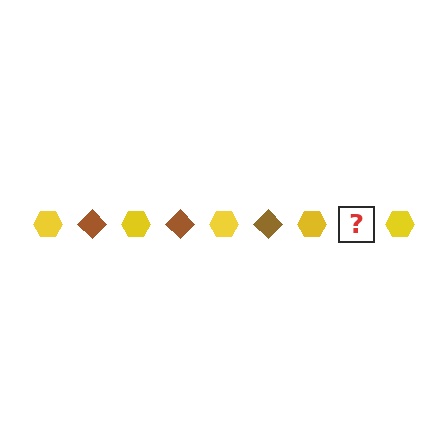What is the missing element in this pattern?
The missing element is a brown diamond.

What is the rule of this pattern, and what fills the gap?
The rule is that the pattern alternates between yellow hexagon and brown diamond. The gap should be filled with a brown diamond.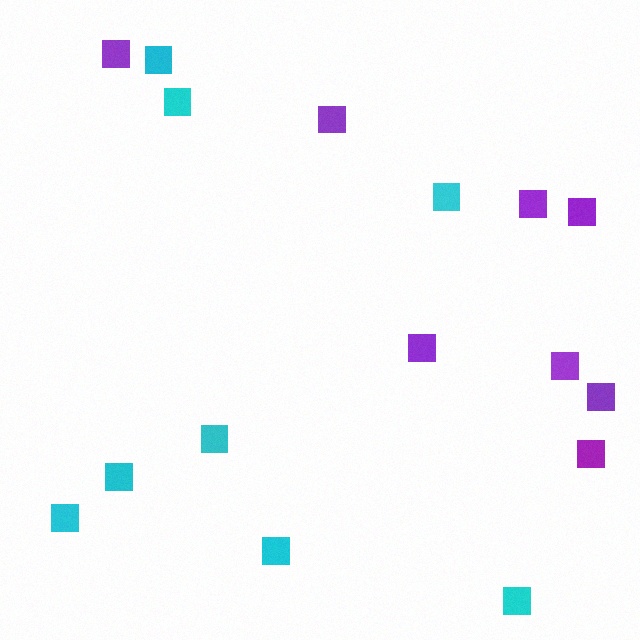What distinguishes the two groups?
There are 2 groups: one group of cyan squares (8) and one group of purple squares (8).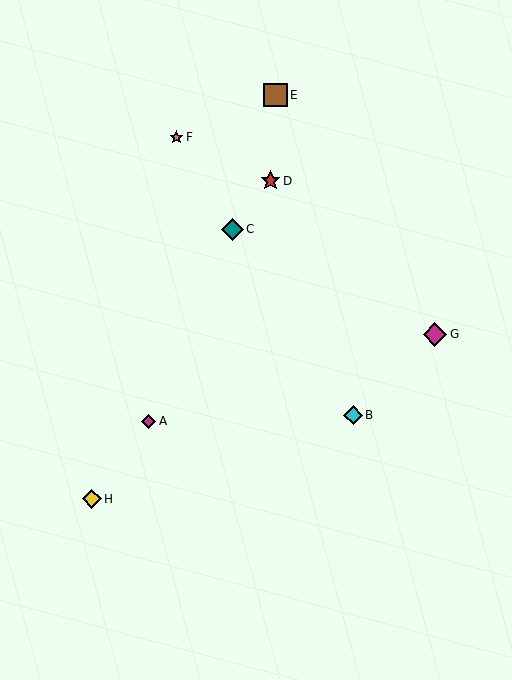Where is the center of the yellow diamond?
The center of the yellow diamond is at (92, 499).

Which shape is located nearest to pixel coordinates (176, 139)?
The pink star (labeled F) at (176, 137) is nearest to that location.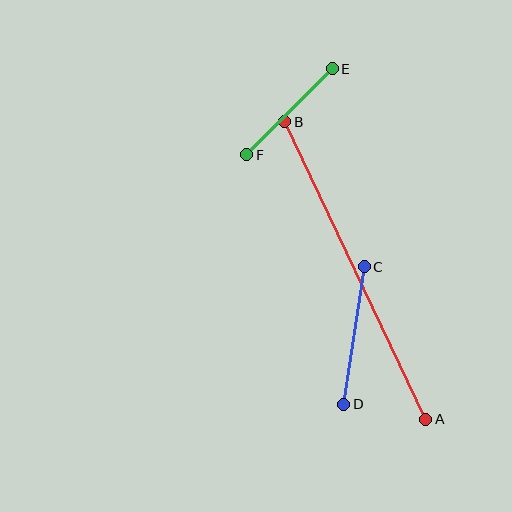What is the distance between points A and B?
The distance is approximately 329 pixels.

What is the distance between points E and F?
The distance is approximately 121 pixels.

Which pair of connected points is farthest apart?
Points A and B are farthest apart.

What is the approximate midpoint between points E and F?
The midpoint is at approximately (289, 112) pixels.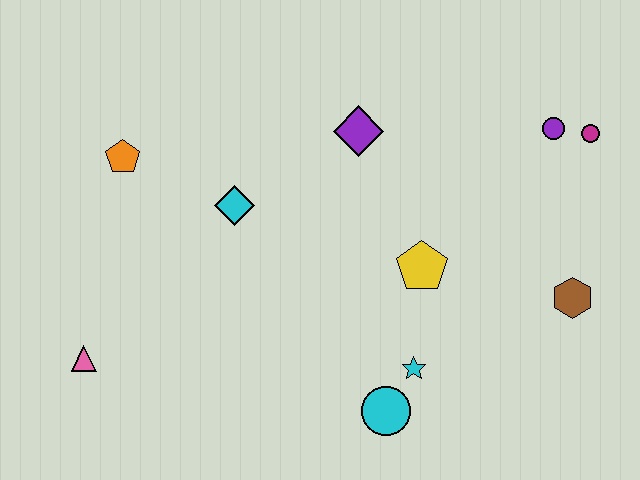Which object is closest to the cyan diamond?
The orange pentagon is closest to the cyan diamond.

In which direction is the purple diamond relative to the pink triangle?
The purple diamond is to the right of the pink triangle.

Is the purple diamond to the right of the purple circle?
No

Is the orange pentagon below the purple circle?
Yes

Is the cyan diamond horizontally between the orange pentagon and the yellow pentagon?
Yes